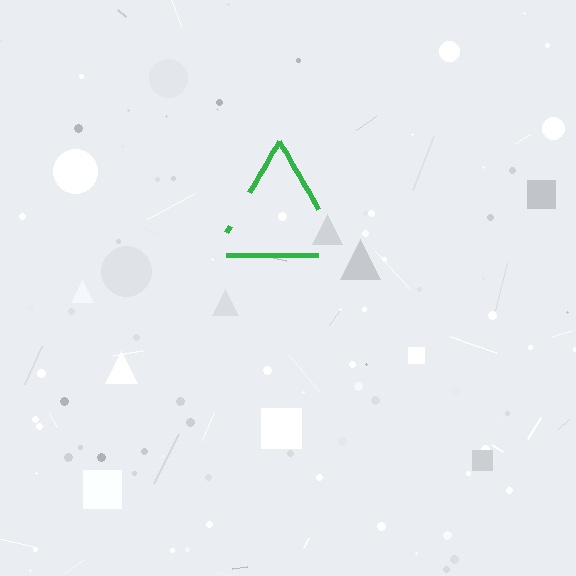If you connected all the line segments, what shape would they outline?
They would outline a triangle.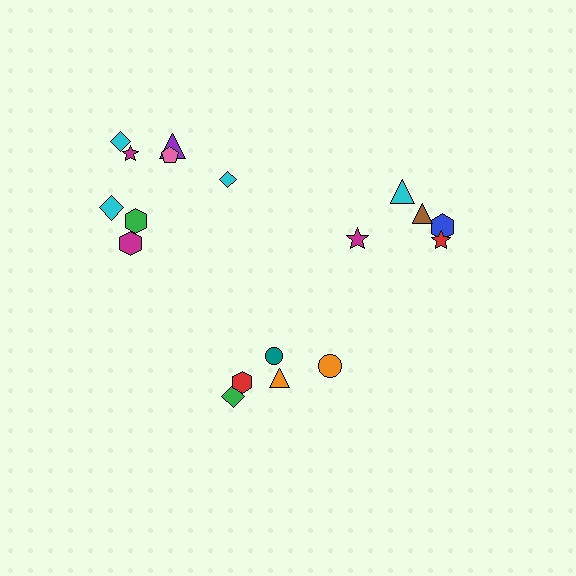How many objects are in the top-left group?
There are 8 objects.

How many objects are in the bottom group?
There are 5 objects.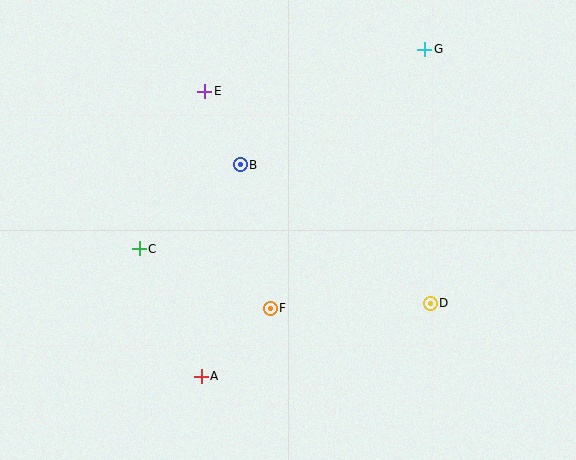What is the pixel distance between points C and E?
The distance between C and E is 170 pixels.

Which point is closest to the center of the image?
Point F at (270, 308) is closest to the center.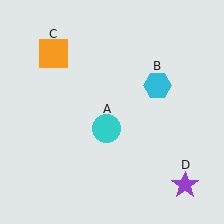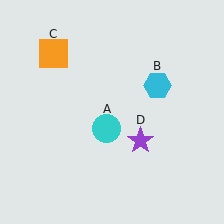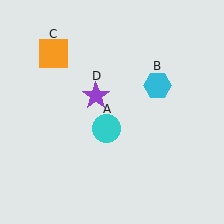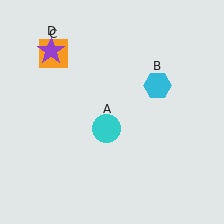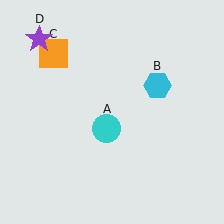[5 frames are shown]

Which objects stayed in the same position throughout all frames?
Cyan circle (object A) and cyan hexagon (object B) and orange square (object C) remained stationary.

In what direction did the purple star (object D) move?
The purple star (object D) moved up and to the left.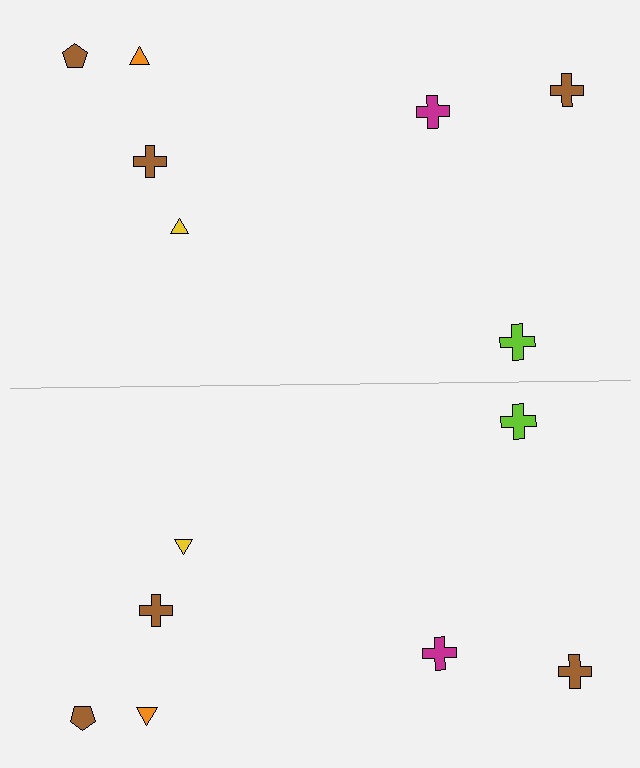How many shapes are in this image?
There are 14 shapes in this image.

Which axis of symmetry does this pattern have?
The pattern has a horizontal axis of symmetry running through the center of the image.